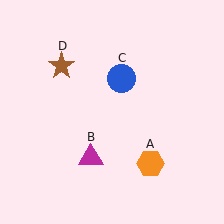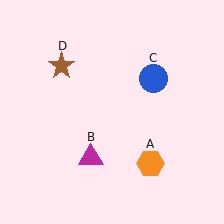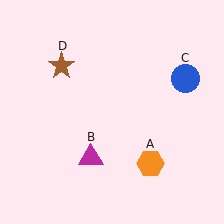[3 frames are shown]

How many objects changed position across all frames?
1 object changed position: blue circle (object C).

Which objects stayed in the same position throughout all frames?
Orange hexagon (object A) and magenta triangle (object B) and brown star (object D) remained stationary.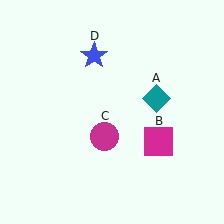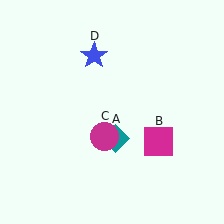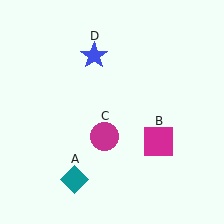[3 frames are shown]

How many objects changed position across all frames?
1 object changed position: teal diamond (object A).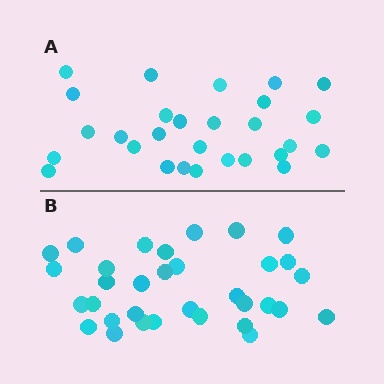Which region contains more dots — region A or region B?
Region B (the bottom region) has more dots.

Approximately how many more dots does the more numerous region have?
Region B has about 5 more dots than region A.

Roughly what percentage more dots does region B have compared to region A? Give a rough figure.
About 20% more.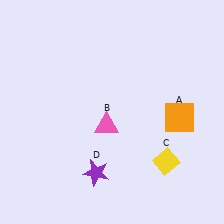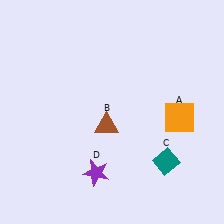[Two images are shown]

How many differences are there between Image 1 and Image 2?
There are 2 differences between the two images.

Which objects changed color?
B changed from pink to brown. C changed from yellow to teal.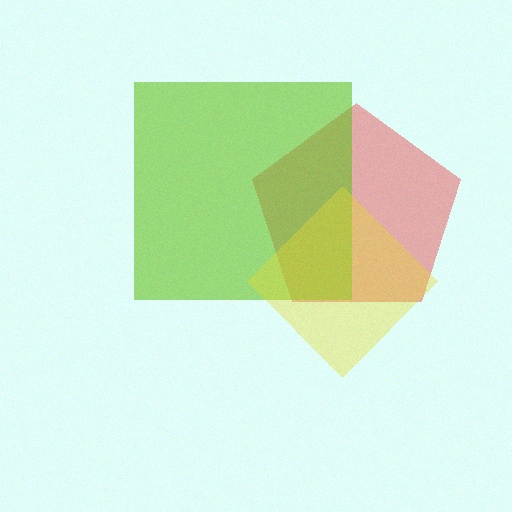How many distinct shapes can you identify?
There are 3 distinct shapes: a red pentagon, a lime square, a yellow diamond.